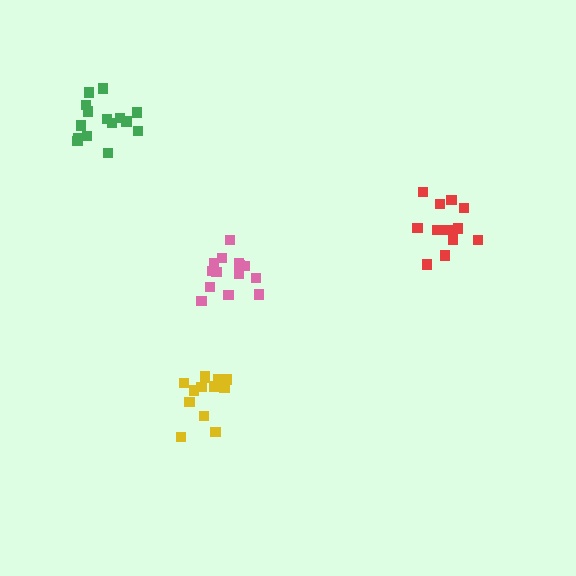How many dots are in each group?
Group 1: 12 dots, Group 2: 14 dots, Group 3: 15 dots, Group 4: 14 dots (55 total).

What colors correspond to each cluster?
The clusters are colored: red, pink, green, yellow.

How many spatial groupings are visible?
There are 4 spatial groupings.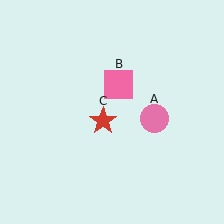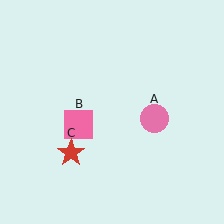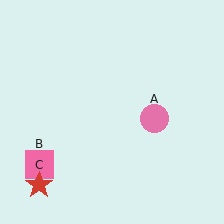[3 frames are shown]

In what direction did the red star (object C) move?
The red star (object C) moved down and to the left.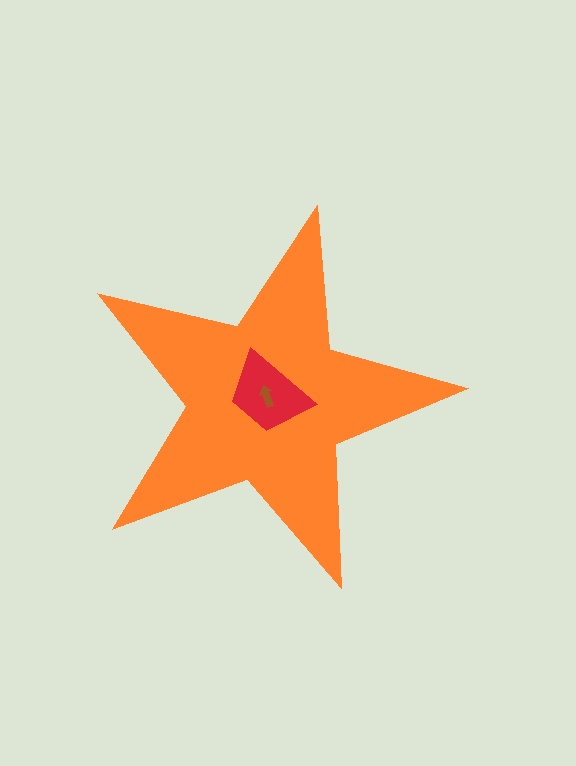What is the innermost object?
The brown arrow.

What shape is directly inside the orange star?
The red trapezoid.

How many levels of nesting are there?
3.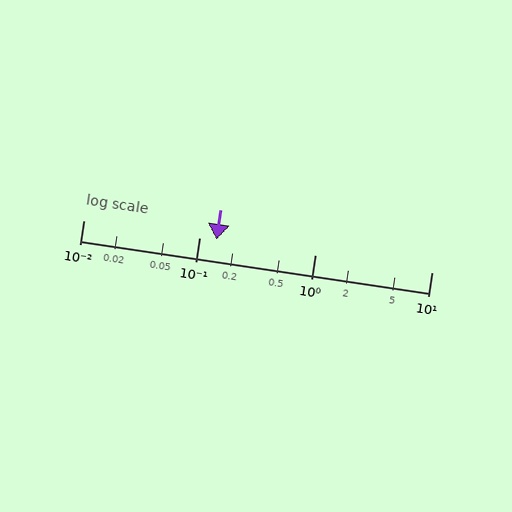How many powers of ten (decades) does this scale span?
The scale spans 3 decades, from 0.01 to 10.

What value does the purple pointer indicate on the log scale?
The pointer indicates approximately 0.14.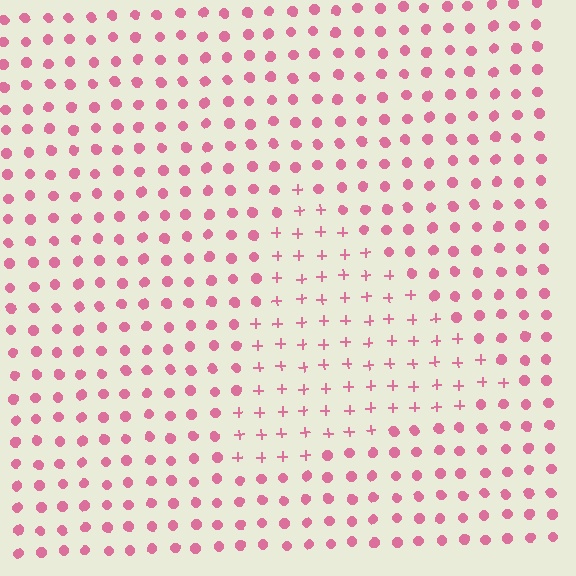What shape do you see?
I see a triangle.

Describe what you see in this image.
The image is filled with small pink elements arranged in a uniform grid. A triangle-shaped region contains plus signs, while the surrounding area contains circles. The boundary is defined purely by the change in element shape.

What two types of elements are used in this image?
The image uses plus signs inside the triangle region and circles outside it.